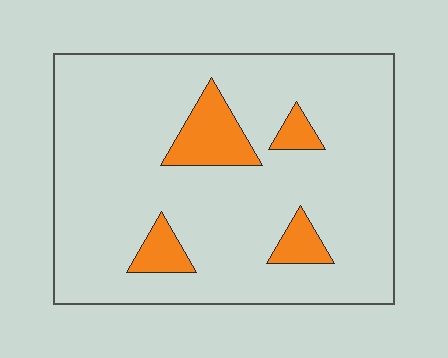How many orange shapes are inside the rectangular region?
4.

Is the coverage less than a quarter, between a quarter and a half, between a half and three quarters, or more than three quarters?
Less than a quarter.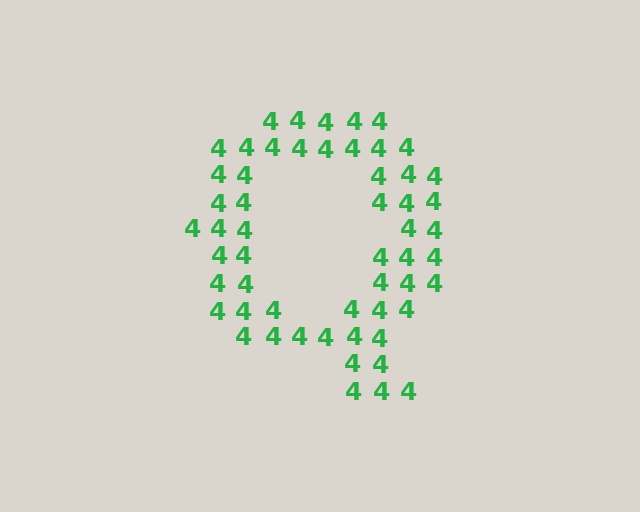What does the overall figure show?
The overall figure shows the letter Q.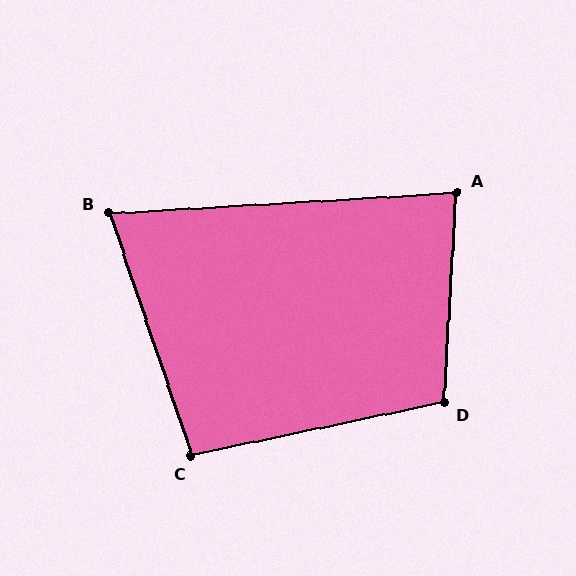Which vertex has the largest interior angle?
D, at approximately 105 degrees.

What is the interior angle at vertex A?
Approximately 83 degrees (acute).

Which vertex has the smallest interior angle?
B, at approximately 75 degrees.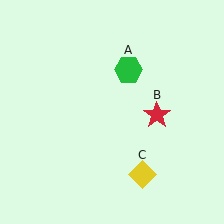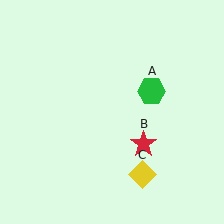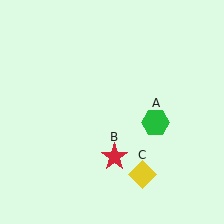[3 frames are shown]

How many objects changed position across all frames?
2 objects changed position: green hexagon (object A), red star (object B).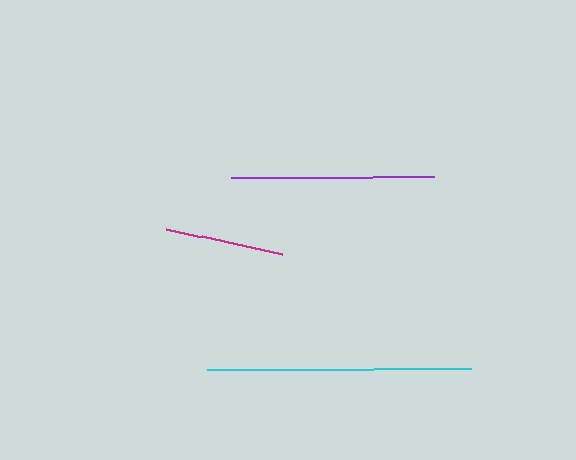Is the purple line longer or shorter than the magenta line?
The purple line is longer than the magenta line.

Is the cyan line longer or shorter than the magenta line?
The cyan line is longer than the magenta line.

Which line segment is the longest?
The cyan line is the longest at approximately 264 pixels.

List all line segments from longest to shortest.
From longest to shortest: cyan, purple, magenta.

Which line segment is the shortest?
The magenta line is the shortest at approximately 119 pixels.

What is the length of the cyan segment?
The cyan segment is approximately 264 pixels long.